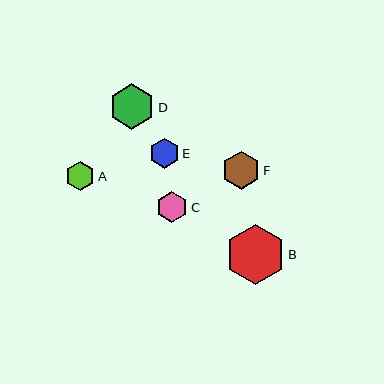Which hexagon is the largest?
Hexagon B is the largest with a size of approximately 60 pixels.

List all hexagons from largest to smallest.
From largest to smallest: B, D, F, C, E, A.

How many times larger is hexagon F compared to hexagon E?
Hexagon F is approximately 1.3 times the size of hexagon E.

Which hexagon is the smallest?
Hexagon A is the smallest with a size of approximately 29 pixels.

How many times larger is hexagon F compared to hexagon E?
Hexagon F is approximately 1.3 times the size of hexagon E.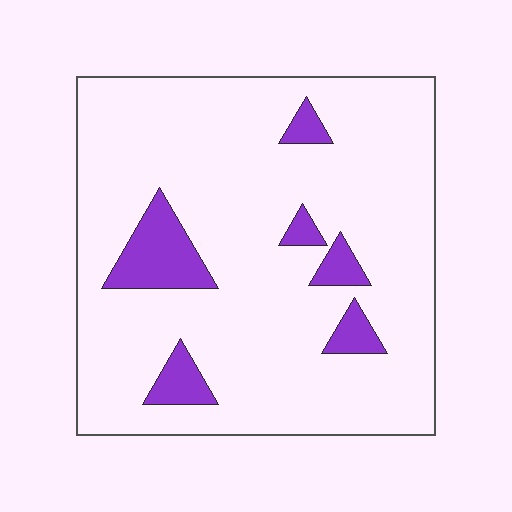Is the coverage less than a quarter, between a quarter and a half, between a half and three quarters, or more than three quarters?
Less than a quarter.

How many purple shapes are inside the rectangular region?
6.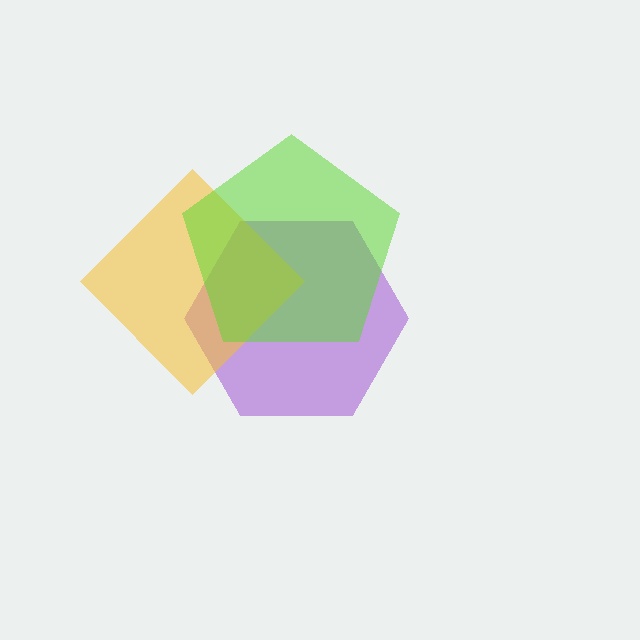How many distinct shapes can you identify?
There are 3 distinct shapes: a purple hexagon, a yellow diamond, a lime pentagon.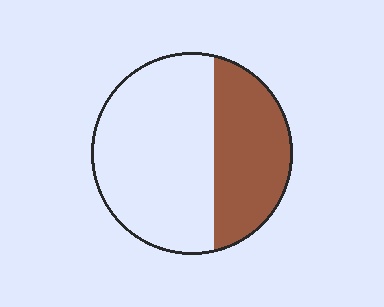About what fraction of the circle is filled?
About three eighths (3/8).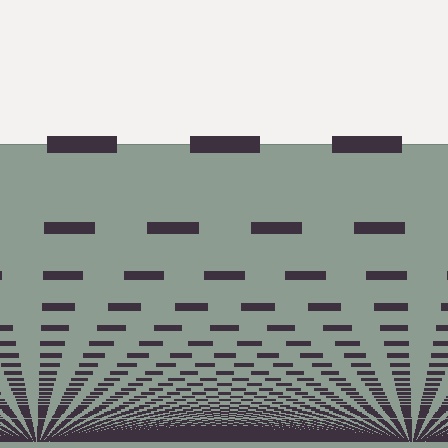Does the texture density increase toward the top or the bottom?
Density increases toward the bottom.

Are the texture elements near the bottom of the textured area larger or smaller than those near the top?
Smaller. The gradient is inverted — elements near the bottom are smaller and denser.